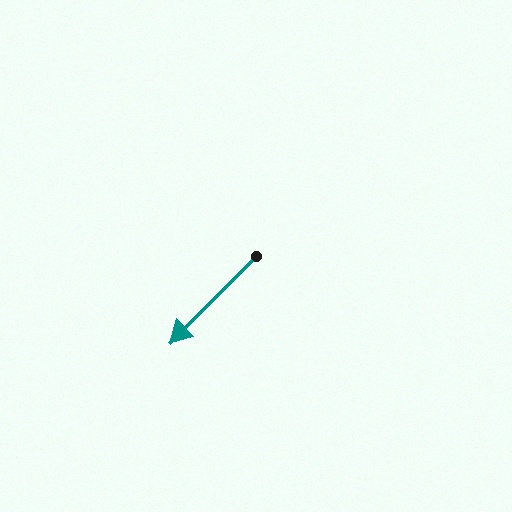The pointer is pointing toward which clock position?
Roughly 7 o'clock.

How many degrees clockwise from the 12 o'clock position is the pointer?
Approximately 225 degrees.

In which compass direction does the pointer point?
Southwest.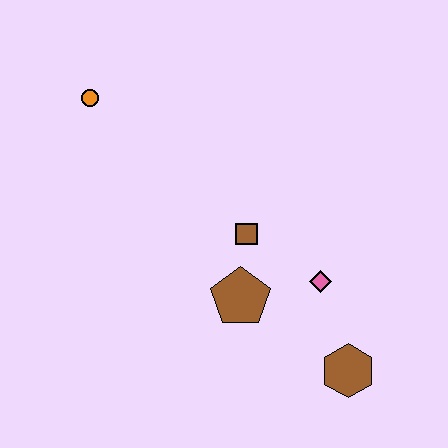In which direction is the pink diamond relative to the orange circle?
The pink diamond is to the right of the orange circle.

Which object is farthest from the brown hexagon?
The orange circle is farthest from the brown hexagon.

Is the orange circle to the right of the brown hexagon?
No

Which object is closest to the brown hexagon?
The pink diamond is closest to the brown hexagon.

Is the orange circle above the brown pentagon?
Yes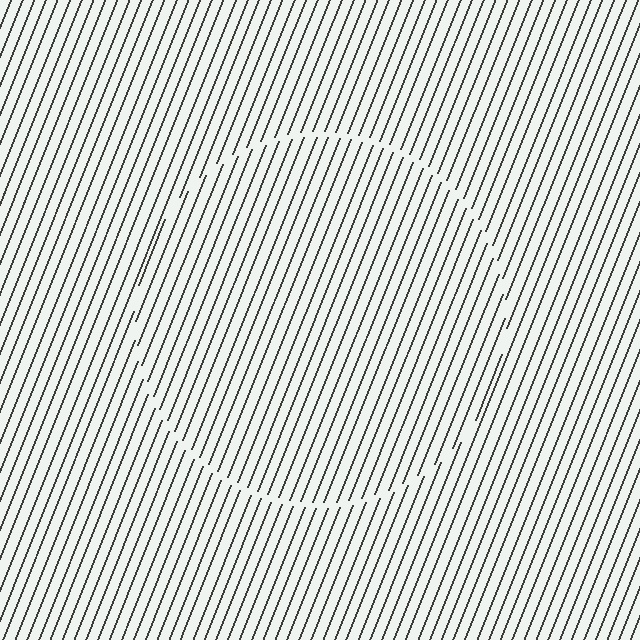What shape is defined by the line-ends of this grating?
An illusory circle. The interior of the shape contains the same grating, shifted by half a period — the contour is defined by the phase discontinuity where line-ends from the inner and outer gratings abut.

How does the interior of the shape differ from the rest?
The interior of the shape contains the same grating, shifted by half a period — the contour is defined by the phase discontinuity where line-ends from the inner and outer gratings abut.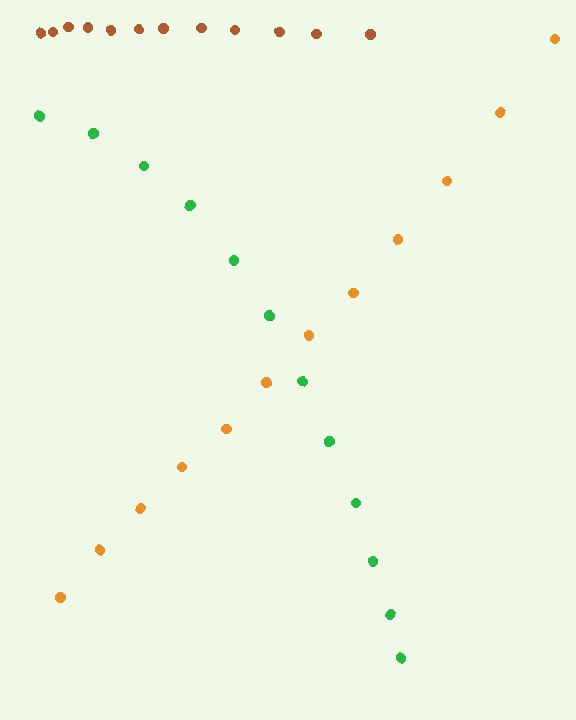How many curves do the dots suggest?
There are 3 distinct paths.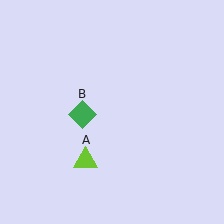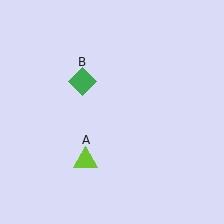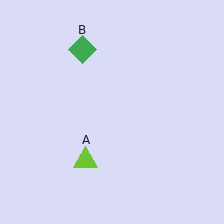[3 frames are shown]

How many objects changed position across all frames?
1 object changed position: green diamond (object B).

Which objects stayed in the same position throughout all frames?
Lime triangle (object A) remained stationary.